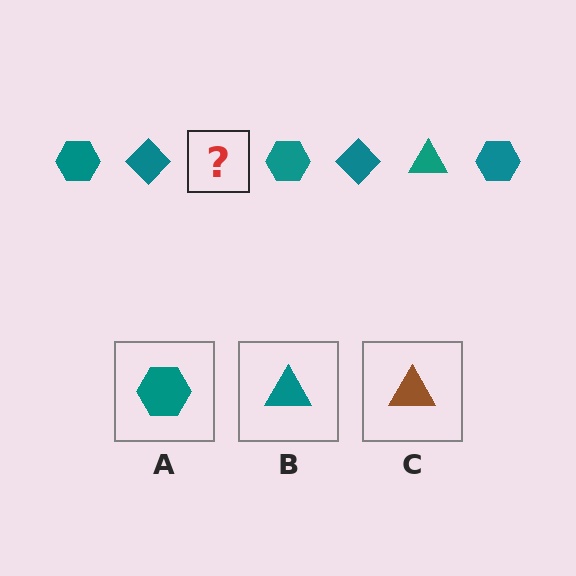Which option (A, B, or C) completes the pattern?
B.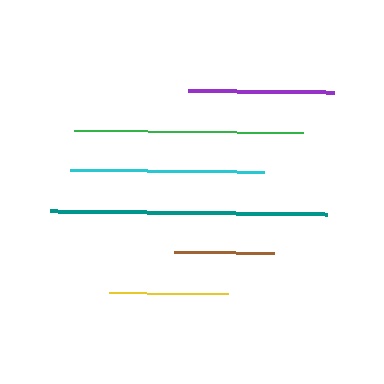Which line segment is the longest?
The teal line is the longest at approximately 278 pixels.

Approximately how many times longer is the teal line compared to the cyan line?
The teal line is approximately 1.4 times the length of the cyan line.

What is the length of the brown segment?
The brown segment is approximately 100 pixels long.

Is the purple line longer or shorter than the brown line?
The purple line is longer than the brown line.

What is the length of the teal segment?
The teal segment is approximately 278 pixels long.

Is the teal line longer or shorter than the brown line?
The teal line is longer than the brown line.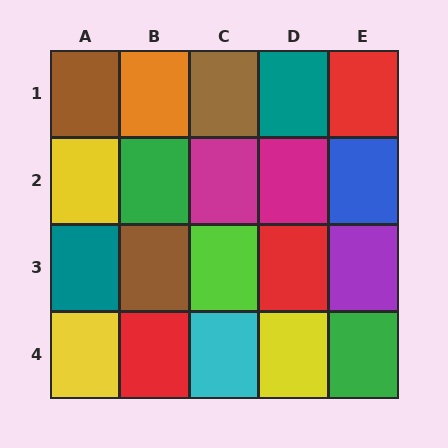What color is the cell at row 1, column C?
Brown.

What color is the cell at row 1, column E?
Red.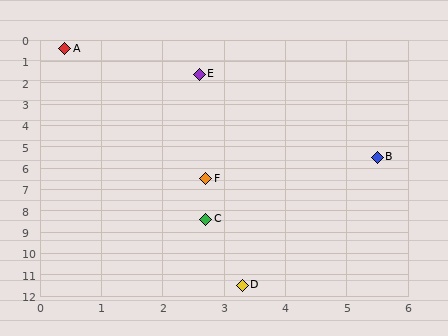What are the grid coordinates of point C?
Point C is at approximately (2.7, 8.4).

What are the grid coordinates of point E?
Point E is at approximately (2.6, 1.6).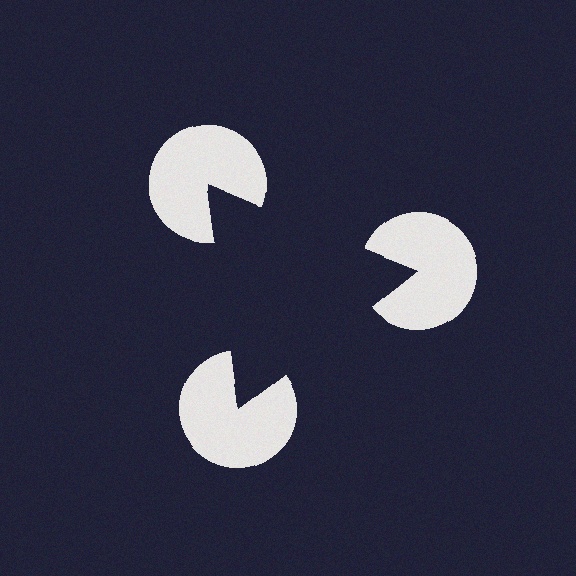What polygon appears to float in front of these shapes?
An illusory triangle — its edges are inferred from the aligned wedge cuts in the pac-man discs, not physically drawn.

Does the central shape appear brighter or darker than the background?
It typically appears slightly darker than the background, even though no actual brightness change is drawn.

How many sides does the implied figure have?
3 sides.